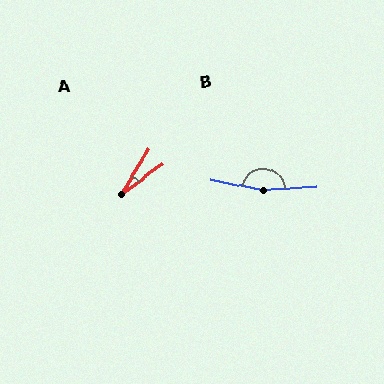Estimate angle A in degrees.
Approximately 22 degrees.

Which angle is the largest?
B, at approximately 166 degrees.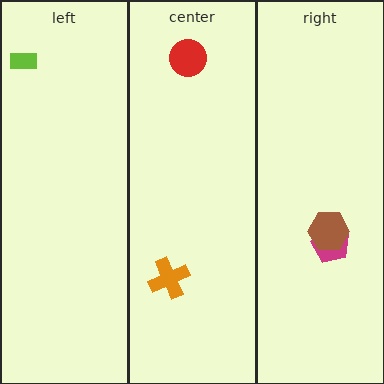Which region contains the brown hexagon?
The right region.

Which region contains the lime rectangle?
The left region.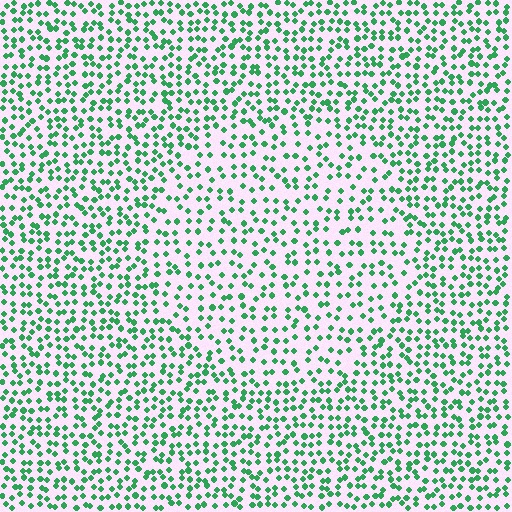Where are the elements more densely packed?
The elements are more densely packed outside the circle boundary.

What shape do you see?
I see a circle.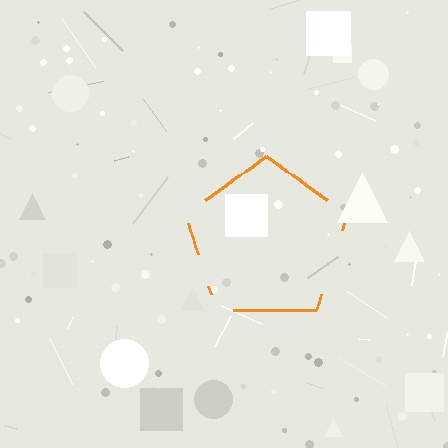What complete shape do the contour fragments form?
The contour fragments form a pentagon.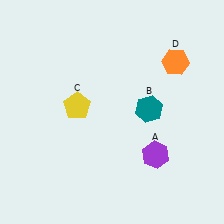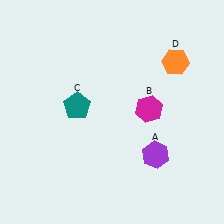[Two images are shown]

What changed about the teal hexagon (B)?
In Image 1, B is teal. In Image 2, it changed to magenta.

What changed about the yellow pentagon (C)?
In Image 1, C is yellow. In Image 2, it changed to teal.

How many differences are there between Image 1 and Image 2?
There are 2 differences between the two images.